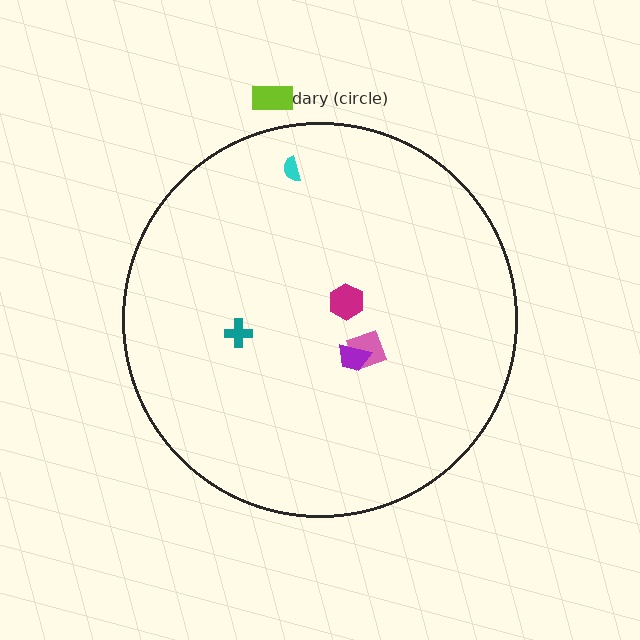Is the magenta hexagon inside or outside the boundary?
Inside.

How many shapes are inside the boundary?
5 inside, 1 outside.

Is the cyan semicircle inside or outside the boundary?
Inside.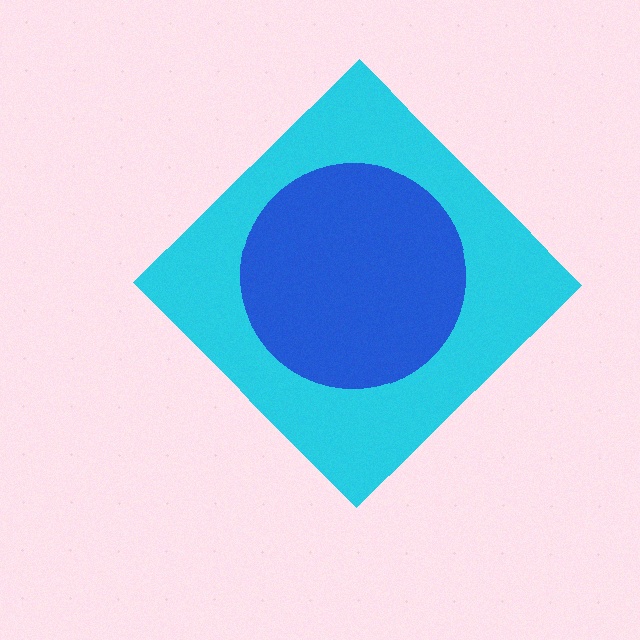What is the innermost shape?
The blue circle.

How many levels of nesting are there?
2.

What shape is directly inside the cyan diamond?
The blue circle.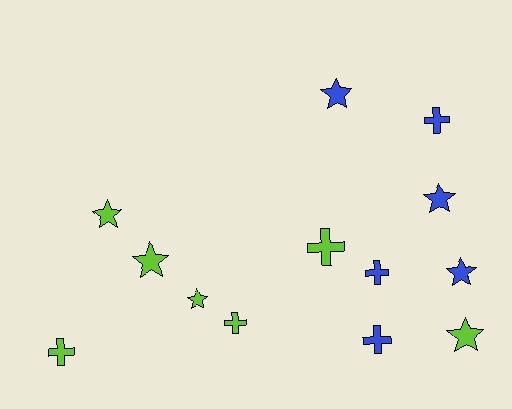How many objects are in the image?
There are 13 objects.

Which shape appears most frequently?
Star, with 7 objects.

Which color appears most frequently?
Lime, with 7 objects.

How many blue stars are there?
There are 3 blue stars.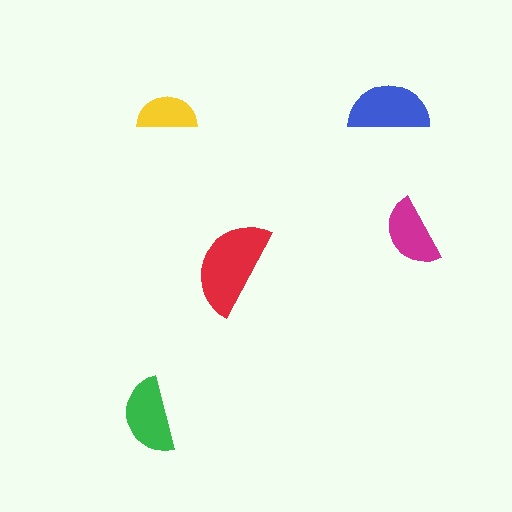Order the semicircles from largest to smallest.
the red one, the blue one, the green one, the magenta one, the yellow one.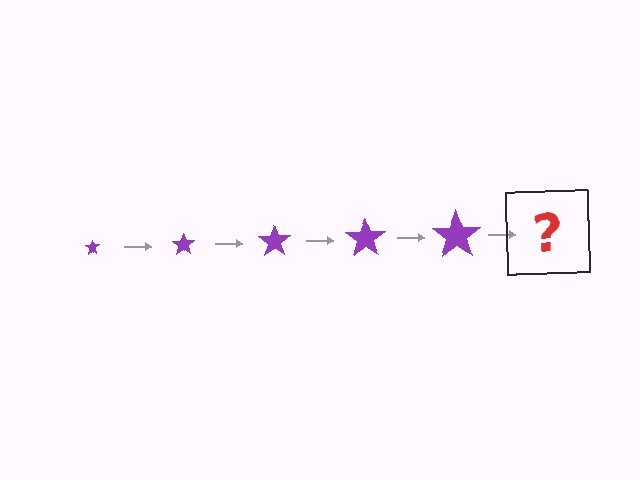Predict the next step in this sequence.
The next step is a purple star, larger than the previous one.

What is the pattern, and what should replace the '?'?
The pattern is that the star gets progressively larger each step. The '?' should be a purple star, larger than the previous one.